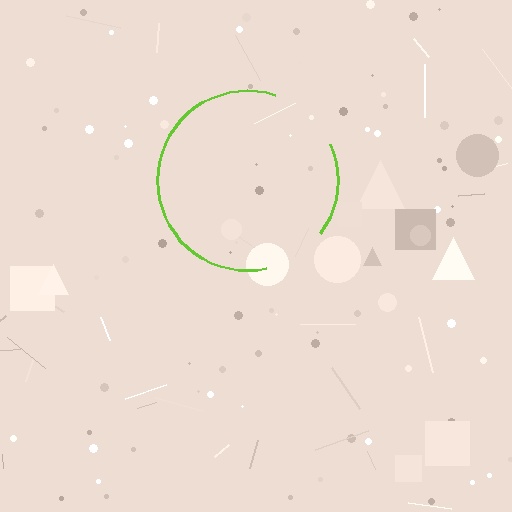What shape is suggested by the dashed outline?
The dashed outline suggests a circle.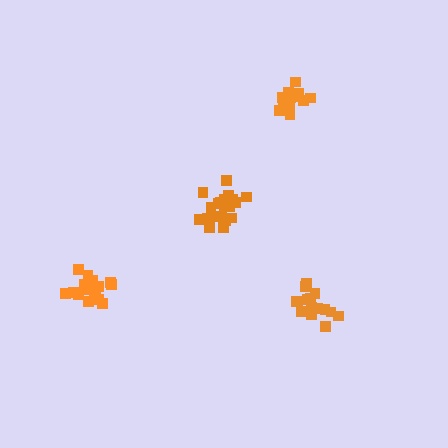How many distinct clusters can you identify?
There are 4 distinct clusters.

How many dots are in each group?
Group 1: 21 dots, Group 2: 15 dots, Group 3: 18 dots, Group 4: 15 dots (69 total).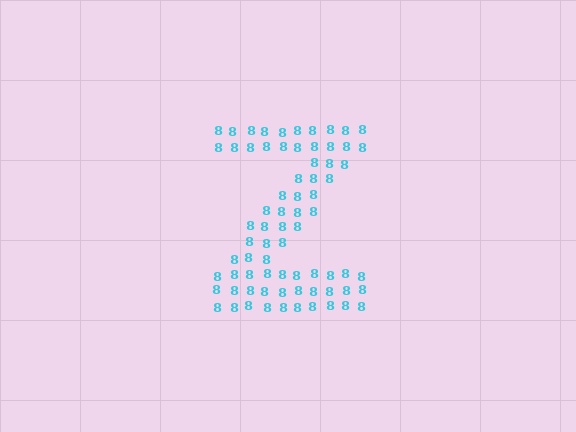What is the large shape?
The large shape is the letter Z.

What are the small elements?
The small elements are digit 8's.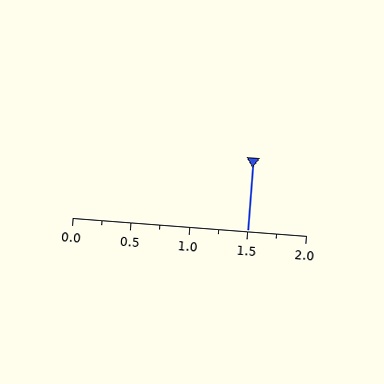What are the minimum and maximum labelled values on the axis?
The axis runs from 0.0 to 2.0.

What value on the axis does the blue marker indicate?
The marker indicates approximately 1.5.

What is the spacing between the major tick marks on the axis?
The major ticks are spaced 0.5 apart.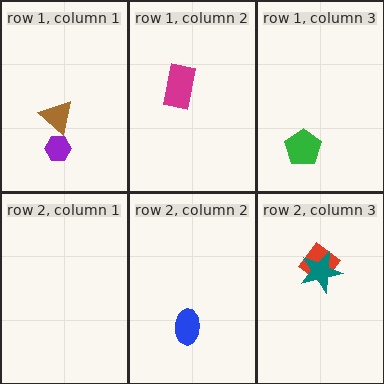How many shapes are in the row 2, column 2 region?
1.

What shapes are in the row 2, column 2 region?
The blue ellipse.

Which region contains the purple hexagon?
The row 1, column 1 region.